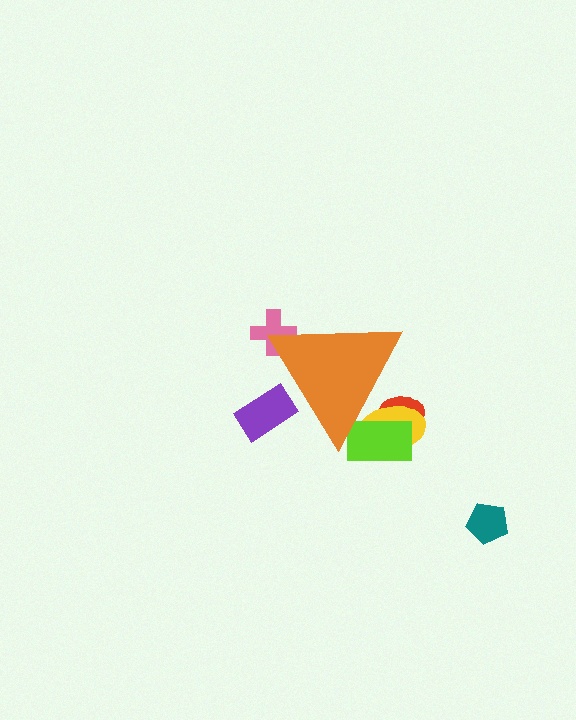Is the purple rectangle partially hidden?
Yes, the purple rectangle is partially hidden behind the orange triangle.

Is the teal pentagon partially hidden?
No, the teal pentagon is fully visible.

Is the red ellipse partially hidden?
Yes, the red ellipse is partially hidden behind the orange triangle.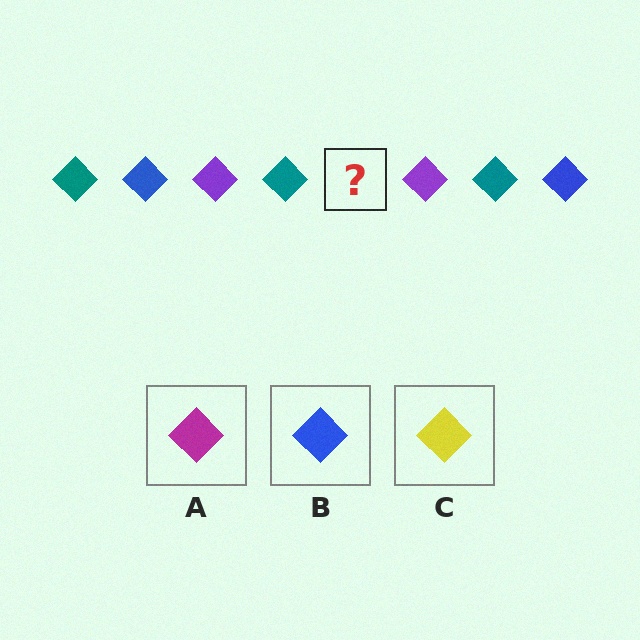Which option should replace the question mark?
Option B.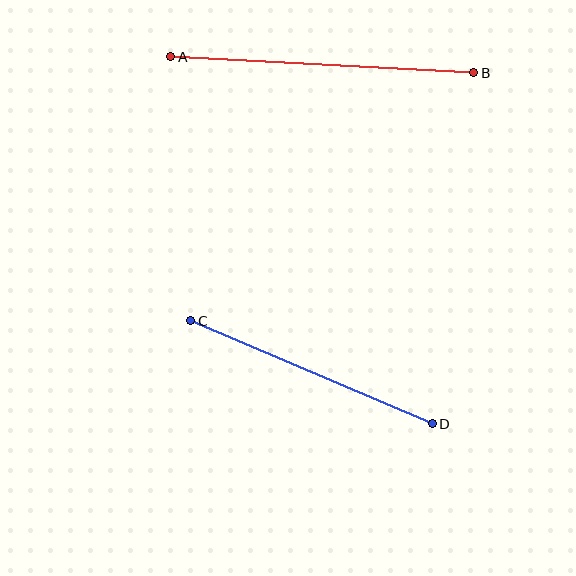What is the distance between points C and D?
The distance is approximately 263 pixels.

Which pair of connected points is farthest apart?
Points A and B are farthest apart.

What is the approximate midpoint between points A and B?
The midpoint is at approximately (322, 65) pixels.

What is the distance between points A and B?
The distance is approximately 303 pixels.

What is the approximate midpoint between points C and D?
The midpoint is at approximately (311, 372) pixels.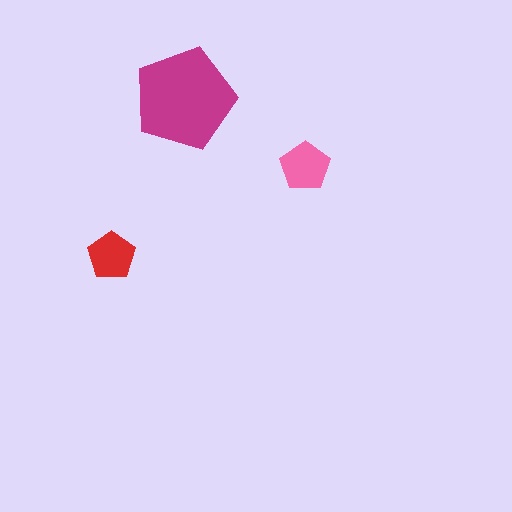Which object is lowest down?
The red pentagon is bottommost.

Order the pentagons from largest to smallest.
the magenta one, the pink one, the red one.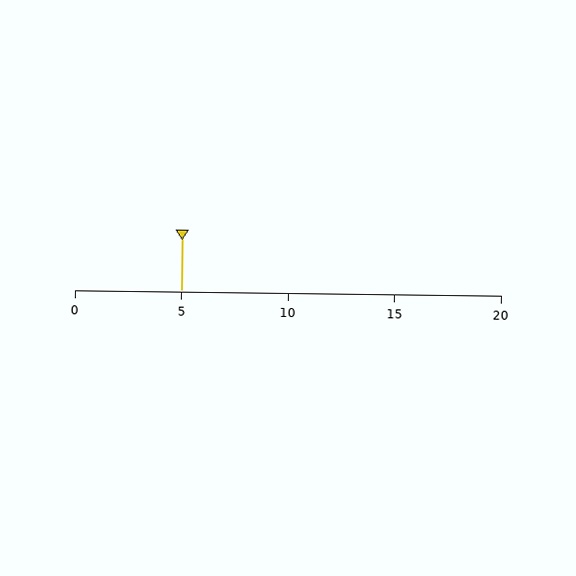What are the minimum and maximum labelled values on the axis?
The axis runs from 0 to 20.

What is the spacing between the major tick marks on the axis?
The major ticks are spaced 5 apart.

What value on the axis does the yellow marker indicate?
The marker indicates approximately 5.